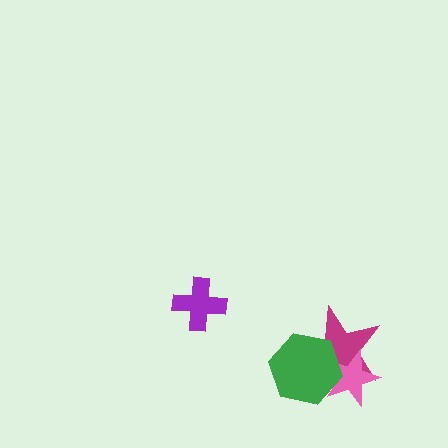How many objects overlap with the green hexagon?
2 objects overlap with the green hexagon.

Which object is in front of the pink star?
The green hexagon is in front of the pink star.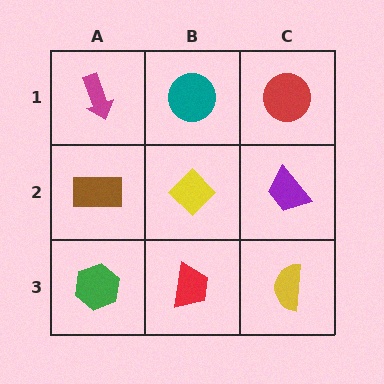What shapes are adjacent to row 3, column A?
A brown rectangle (row 2, column A), a red trapezoid (row 3, column B).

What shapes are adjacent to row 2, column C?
A red circle (row 1, column C), a yellow semicircle (row 3, column C), a yellow diamond (row 2, column B).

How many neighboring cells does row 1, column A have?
2.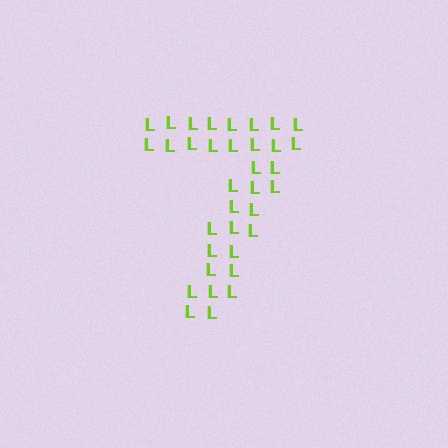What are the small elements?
The small elements are letter L's.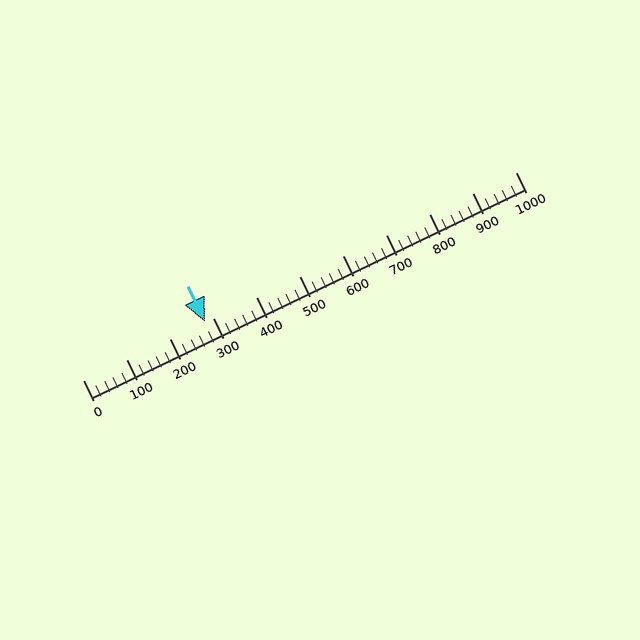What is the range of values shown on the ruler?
The ruler shows values from 0 to 1000.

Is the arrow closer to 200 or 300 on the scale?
The arrow is closer to 300.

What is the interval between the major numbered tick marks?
The major tick marks are spaced 100 units apart.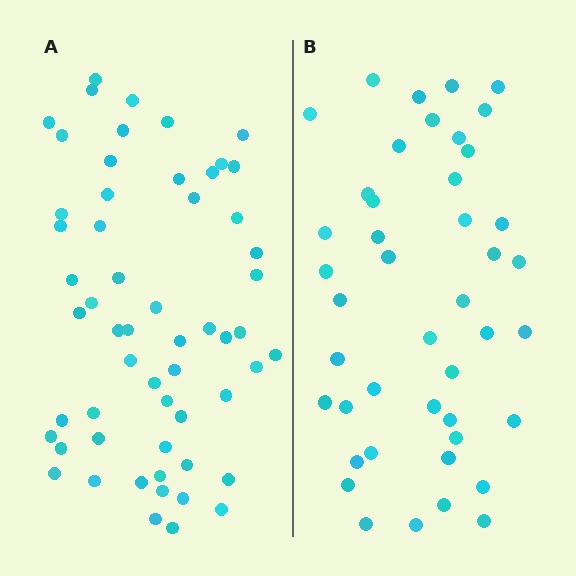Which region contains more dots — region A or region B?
Region A (the left region) has more dots.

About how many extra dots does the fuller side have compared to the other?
Region A has approximately 15 more dots than region B.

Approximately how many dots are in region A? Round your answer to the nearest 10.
About 60 dots. (The exact count is 57, which rounds to 60.)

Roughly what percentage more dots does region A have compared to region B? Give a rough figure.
About 30% more.